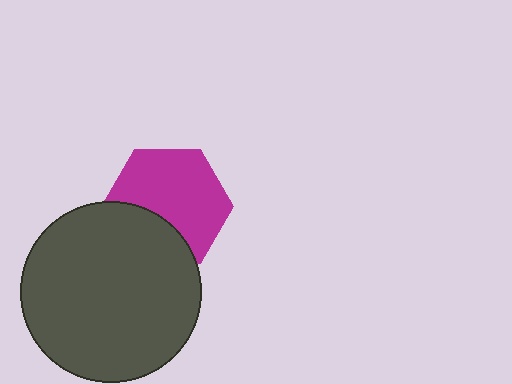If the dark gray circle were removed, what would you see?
You would see the complete magenta hexagon.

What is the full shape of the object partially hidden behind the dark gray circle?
The partially hidden object is a magenta hexagon.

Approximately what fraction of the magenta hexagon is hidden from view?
Roughly 32% of the magenta hexagon is hidden behind the dark gray circle.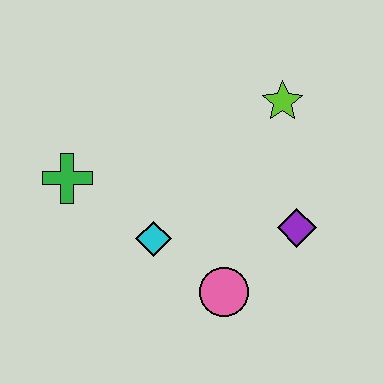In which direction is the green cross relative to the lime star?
The green cross is to the left of the lime star.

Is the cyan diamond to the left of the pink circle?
Yes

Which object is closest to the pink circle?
The cyan diamond is closest to the pink circle.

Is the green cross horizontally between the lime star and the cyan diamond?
No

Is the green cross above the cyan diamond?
Yes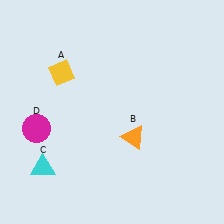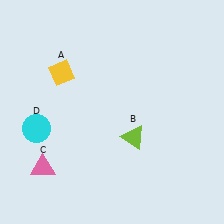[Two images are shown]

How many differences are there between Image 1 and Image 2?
There are 3 differences between the two images.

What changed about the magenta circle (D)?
In Image 1, D is magenta. In Image 2, it changed to cyan.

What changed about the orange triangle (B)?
In Image 1, B is orange. In Image 2, it changed to lime.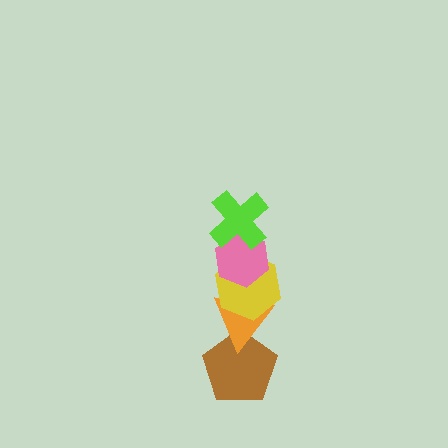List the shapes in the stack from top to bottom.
From top to bottom: the lime cross, the pink hexagon, the yellow hexagon, the orange triangle, the brown pentagon.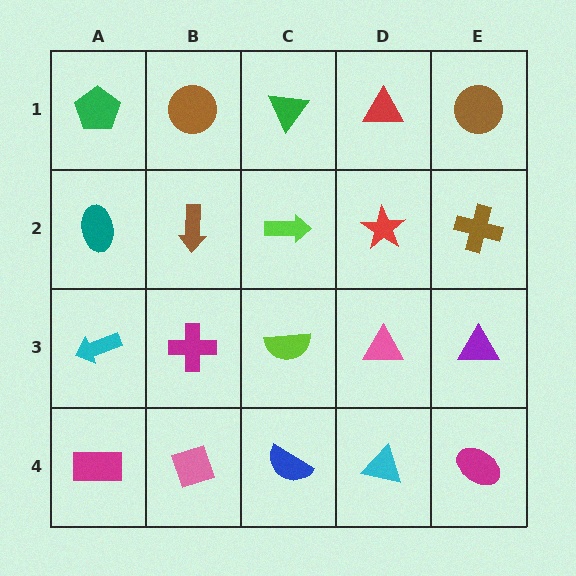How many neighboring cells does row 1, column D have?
3.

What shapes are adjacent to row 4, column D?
A pink triangle (row 3, column D), a blue semicircle (row 4, column C), a magenta ellipse (row 4, column E).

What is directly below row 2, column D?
A pink triangle.